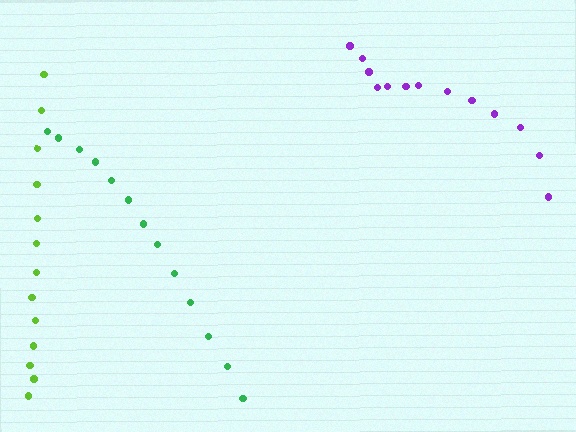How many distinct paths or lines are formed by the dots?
There are 3 distinct paths.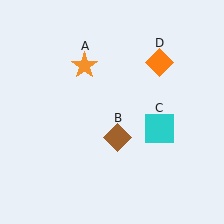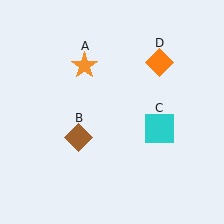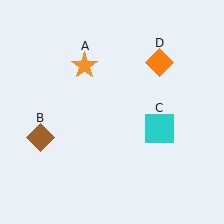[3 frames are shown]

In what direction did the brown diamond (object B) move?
The brown diamond (object B) moved left.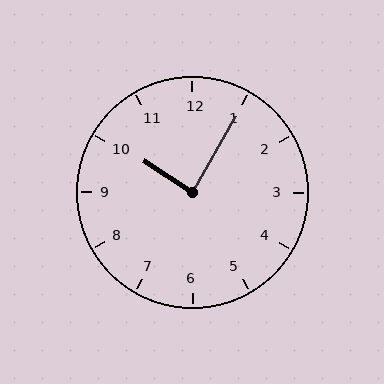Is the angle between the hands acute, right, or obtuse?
It is right.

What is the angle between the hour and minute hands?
Approximately 88 degrees.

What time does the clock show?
10:05.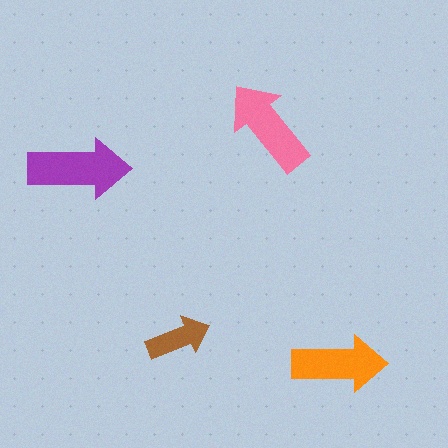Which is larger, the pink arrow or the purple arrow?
The purple one.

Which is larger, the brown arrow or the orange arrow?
The orange one.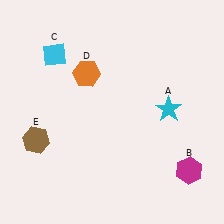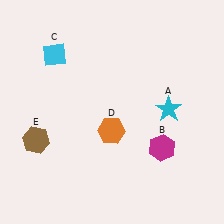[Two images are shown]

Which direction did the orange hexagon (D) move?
The orange hexagon (D) moved down.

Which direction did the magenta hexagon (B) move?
The magenta hexagon (B) moved left.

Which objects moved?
The objects that moved are: the magenta hexagon (B), the orange hexagon (D).